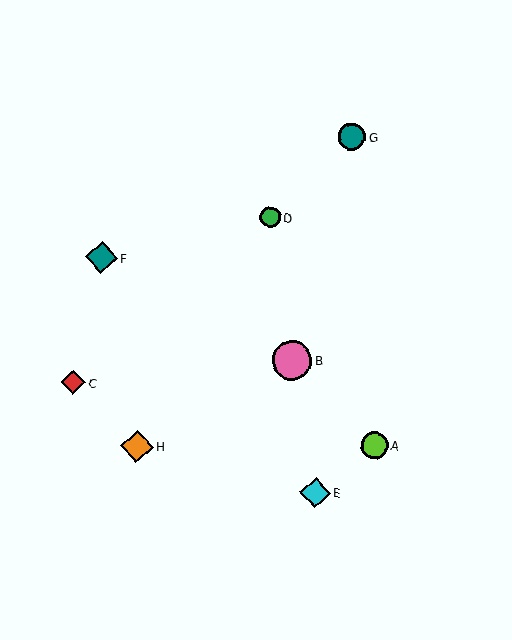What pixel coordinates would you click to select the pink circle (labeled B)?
Click at (292, 360) to select the pink circle B.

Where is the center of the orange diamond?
The center of the orange diamond is at (137, 446).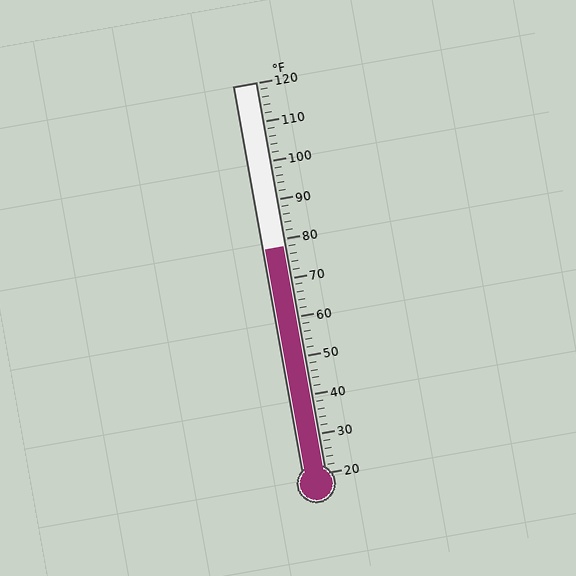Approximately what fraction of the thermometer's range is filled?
The thermometer is filled to approximately 60% of its range.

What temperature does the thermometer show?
The thermometer shows approximately 78°F.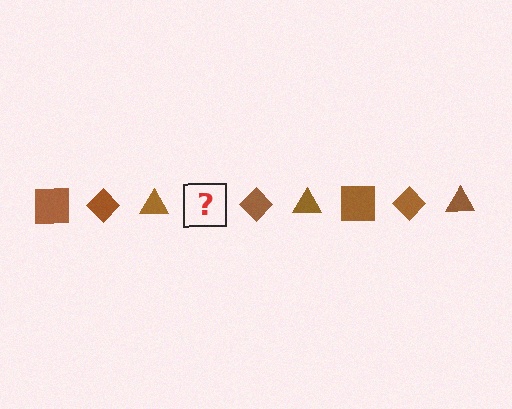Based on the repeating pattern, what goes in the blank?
The blank should be a brown square.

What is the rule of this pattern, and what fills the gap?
The rule is that the pattern cycles through square, diamond, triangle shapes in brown. The gap should be filled with a brown square.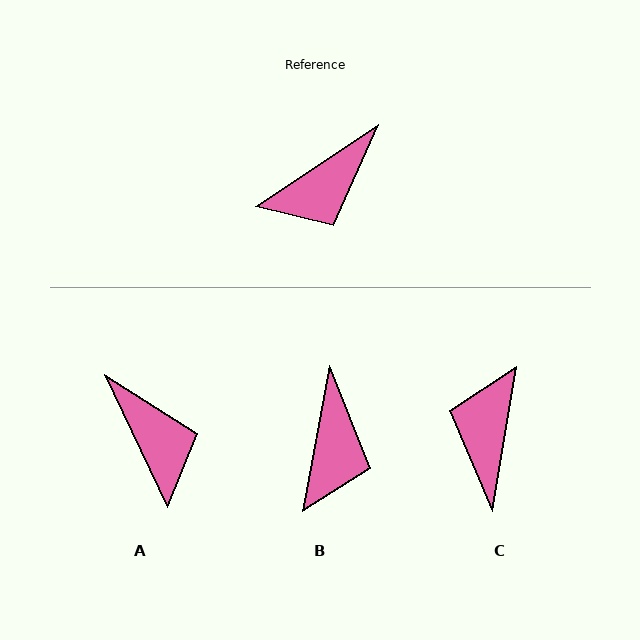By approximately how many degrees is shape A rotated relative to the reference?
Approximately 82 degrees counter-clockwise.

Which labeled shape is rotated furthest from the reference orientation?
C, about 133 degrees away.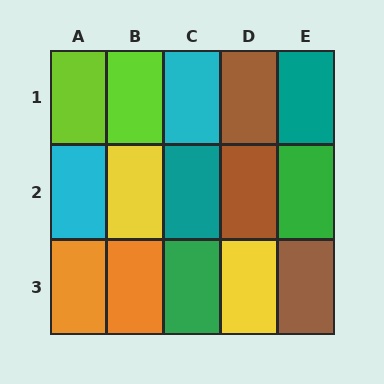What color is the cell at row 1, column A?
Lime.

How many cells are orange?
2 cells are orange.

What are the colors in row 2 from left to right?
Cyan, yellow, teal, brown, green.